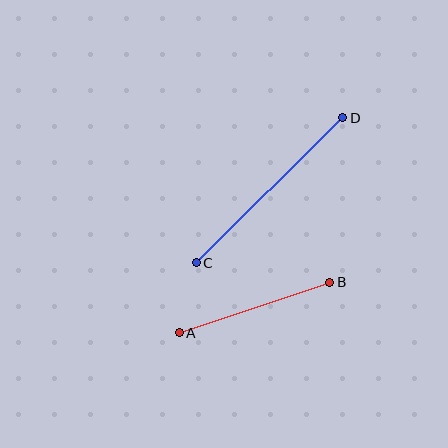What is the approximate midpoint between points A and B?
The midpoint is at approximately (254, 307) pixels.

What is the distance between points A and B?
The distance is approximately 159 pixels.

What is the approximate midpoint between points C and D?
The midpoint is at approximately (269, 190) pixels.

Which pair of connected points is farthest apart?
Points C and D are farthest apart.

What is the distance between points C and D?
The distance is approximately 206 pixels.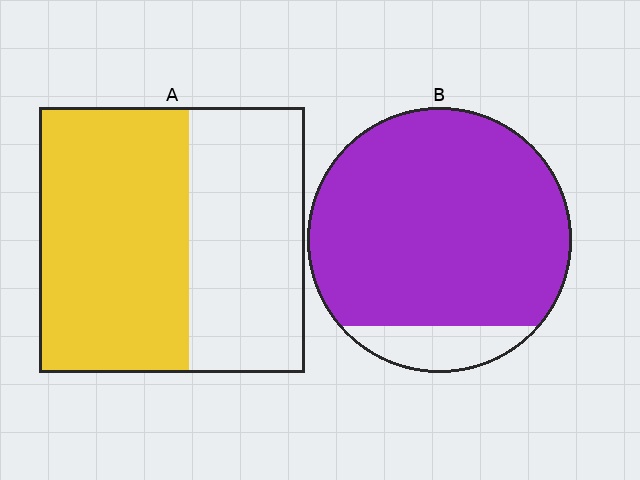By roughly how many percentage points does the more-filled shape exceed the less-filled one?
By roughly 30 percentage points (B over A).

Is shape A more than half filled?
Yes.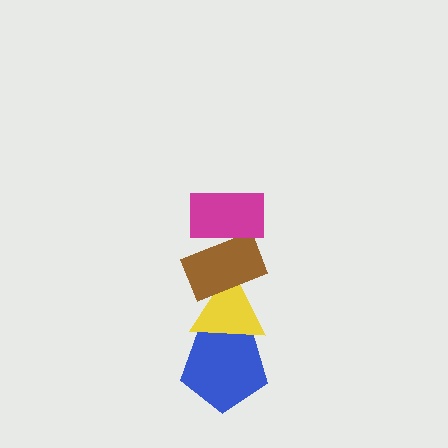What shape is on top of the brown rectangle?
The magenta rectangle is on top of the brown rectangle.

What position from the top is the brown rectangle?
The brown rectangle is 2nd from the top.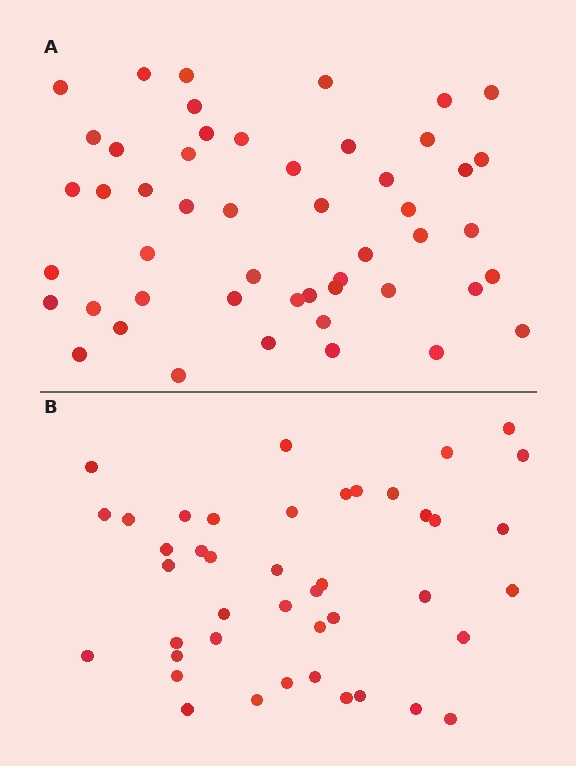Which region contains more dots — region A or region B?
Region A (the top region) has more dots.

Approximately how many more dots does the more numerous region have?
Region A has roughly 8 or so more dots than region B.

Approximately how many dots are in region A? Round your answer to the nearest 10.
About 50 dots.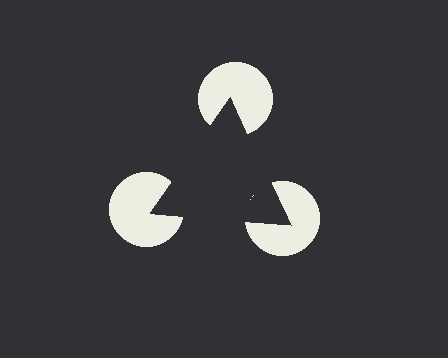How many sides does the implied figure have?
3 sides.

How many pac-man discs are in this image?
There are 3 — one at each vertex of the illusory triangle.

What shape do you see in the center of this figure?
An illusory triangle — its edges are inferred from the aligned wedge cuts in the pac-man discs, not physically drawn.